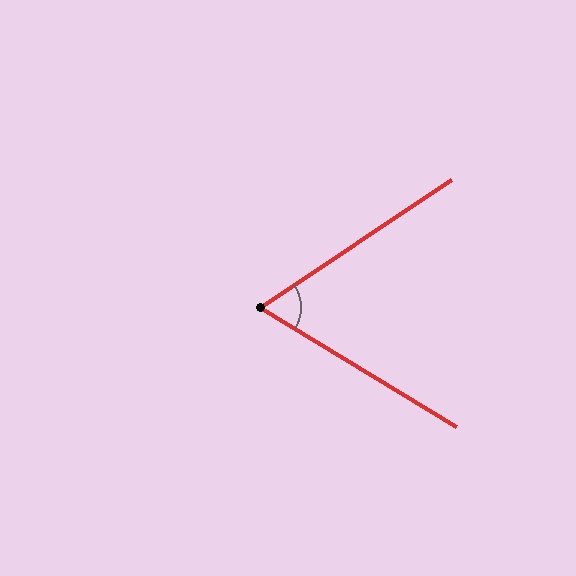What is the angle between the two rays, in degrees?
Approximately 65 degrees.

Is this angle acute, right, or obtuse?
It is acute.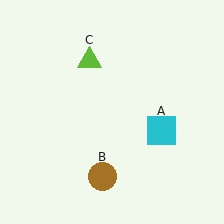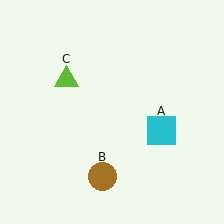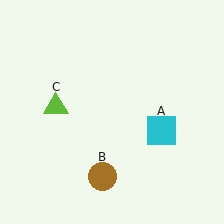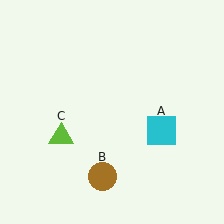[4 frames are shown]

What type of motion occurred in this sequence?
The lime triangle (object C) rotated counterclockwise around the center of the scene.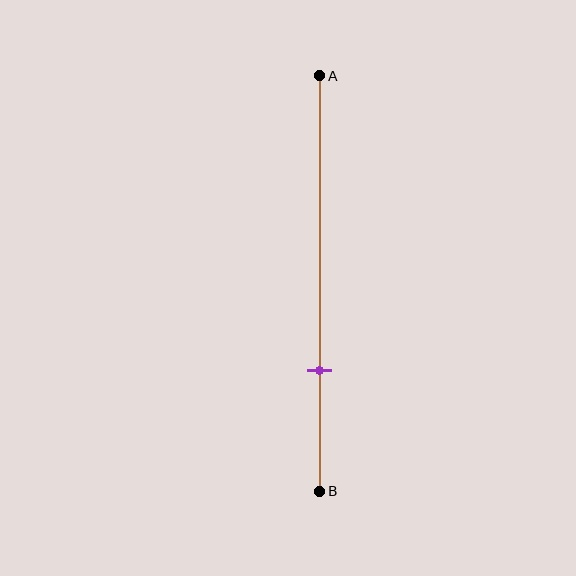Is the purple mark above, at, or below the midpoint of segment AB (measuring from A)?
The purple mark is below the midpoint of segment AB.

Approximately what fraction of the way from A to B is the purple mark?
The purple mark is approximately 70% of the way from A to B.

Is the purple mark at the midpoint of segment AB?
No, the mark is at about 70% from A, not at the 50% midpoint.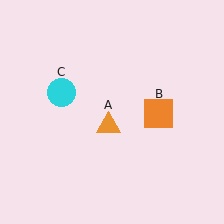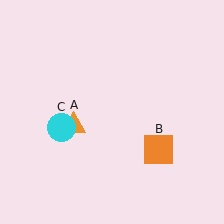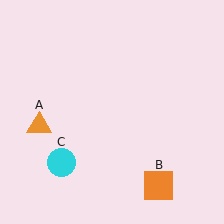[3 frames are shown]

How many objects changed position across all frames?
3 objects changed position: orange triangle (object A), orange square (object B), cyan circle (object C).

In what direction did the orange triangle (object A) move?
The orange triangle (object A) moved left.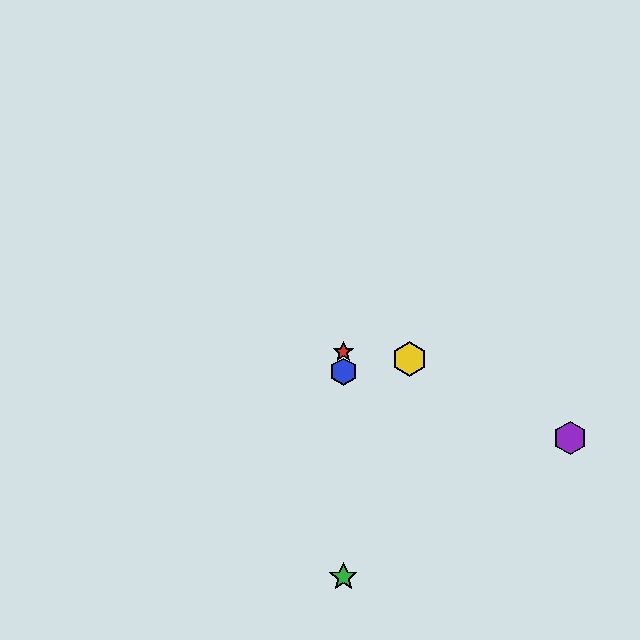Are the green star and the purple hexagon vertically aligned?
No, the green star is at x≈343 and the purple hexagon is at x≈570.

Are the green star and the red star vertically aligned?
Yes, both are at x≈343.